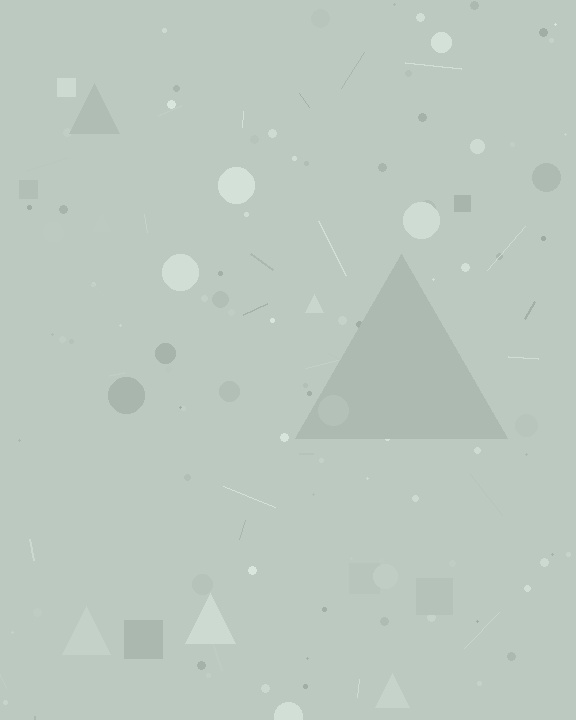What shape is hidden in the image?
A triangle is hidden in the image.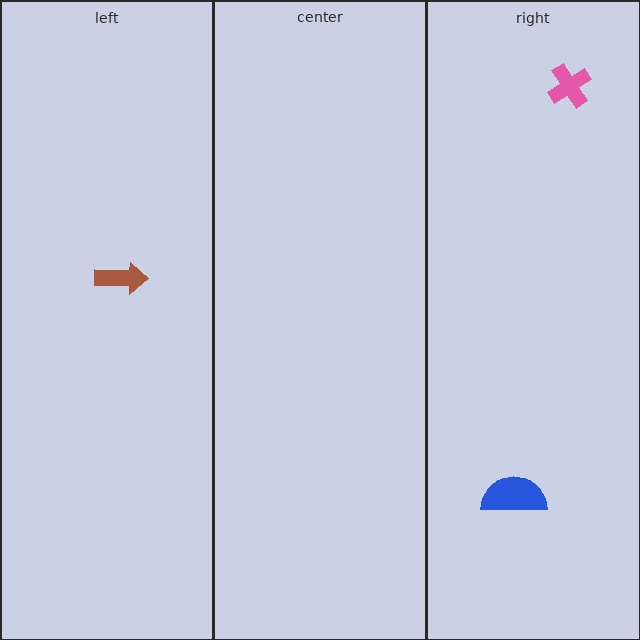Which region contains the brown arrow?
The left region.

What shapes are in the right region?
The blue semicircle, the pink cross.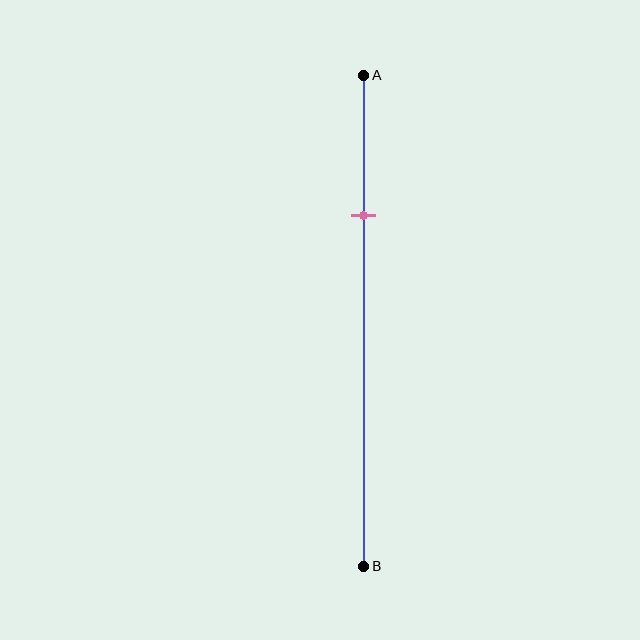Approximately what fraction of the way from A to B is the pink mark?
The pink mark is approximately 30% of the way from A to B.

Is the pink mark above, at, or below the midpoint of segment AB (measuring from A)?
The pink mark is above the midpoint of segment AB.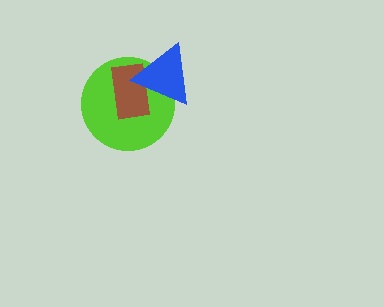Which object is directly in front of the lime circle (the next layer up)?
The brown rectangle is directly in front of the lime circle.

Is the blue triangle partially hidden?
No, no other shape covers it.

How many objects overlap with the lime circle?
2 objects overlap with the lime circle.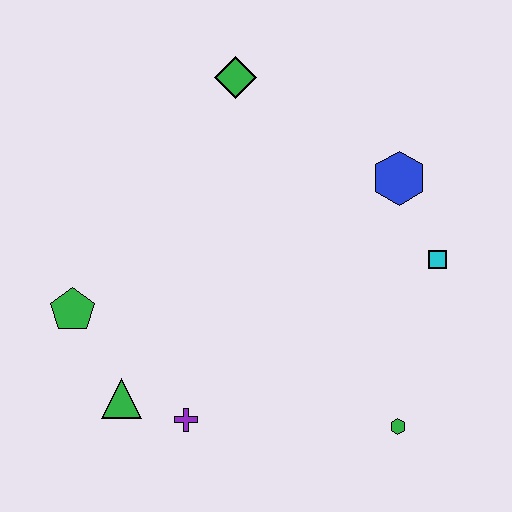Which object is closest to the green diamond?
The blue hexagon is closest to the green diamond.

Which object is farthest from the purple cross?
The green diamond is farthest from the purple cross.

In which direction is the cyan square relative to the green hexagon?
The cyan square is above the green hexagon.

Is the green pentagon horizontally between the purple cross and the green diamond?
No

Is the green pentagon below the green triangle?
No